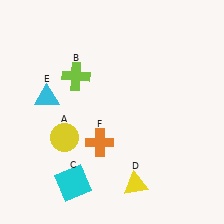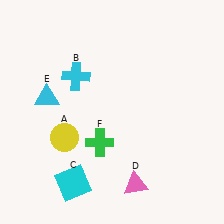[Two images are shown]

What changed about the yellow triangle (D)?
In Image 1, D is yellow. In Image 2, it changed to pink.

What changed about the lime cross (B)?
In Image 1, B is lime. In Image 2, it changed to cyan.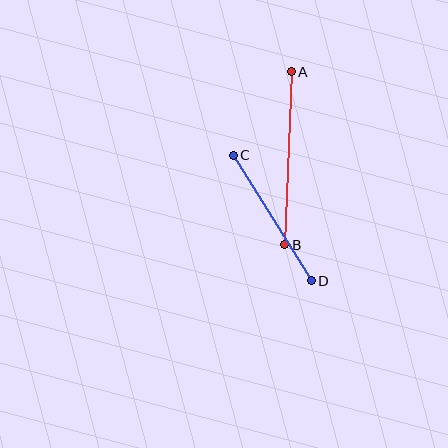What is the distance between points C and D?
The distance is approximately 148 pixels.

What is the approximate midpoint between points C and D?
The midpoint is at approximately (272, 218) pixels.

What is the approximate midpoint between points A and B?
The midpoint is at approximately (288, 158) pixels.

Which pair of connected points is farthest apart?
Points A and B are farthest apart.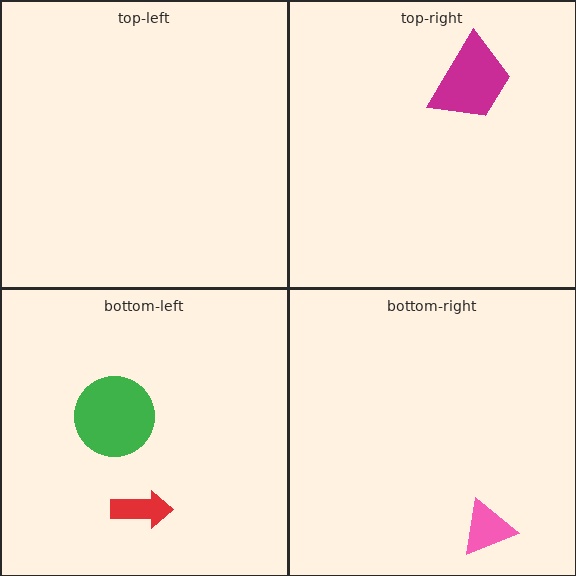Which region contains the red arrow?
The bottom-left region.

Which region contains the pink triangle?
The bottom-right region.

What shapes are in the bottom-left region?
The red arrow, the green circle.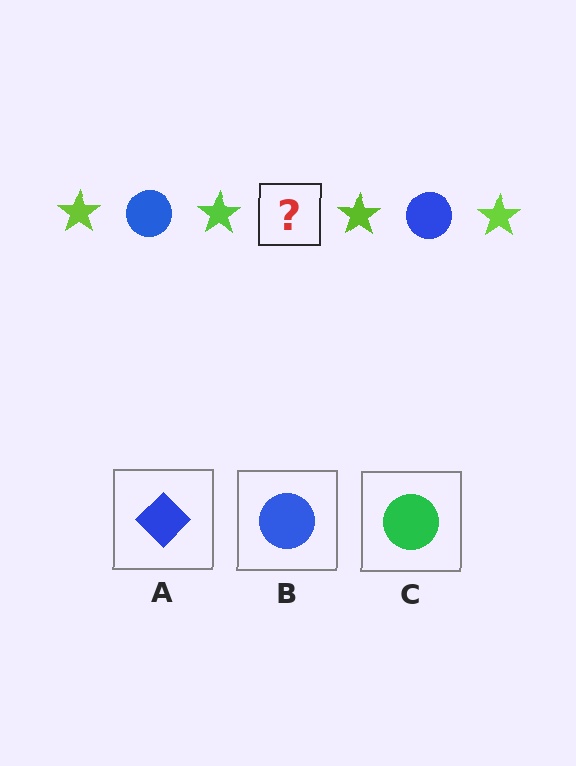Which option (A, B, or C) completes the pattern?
B.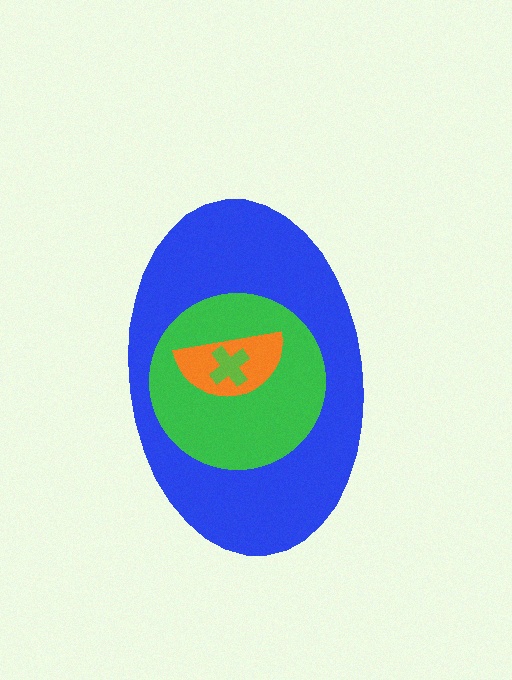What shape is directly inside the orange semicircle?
The lime cross.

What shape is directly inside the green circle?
The orange semicircle.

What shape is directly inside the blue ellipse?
The green circle.